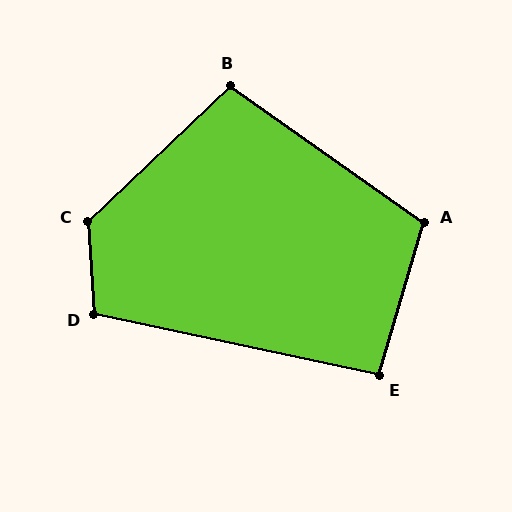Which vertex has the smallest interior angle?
E, at approximately 94 degrees.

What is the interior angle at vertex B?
Approximately 101 degrees (obtuse).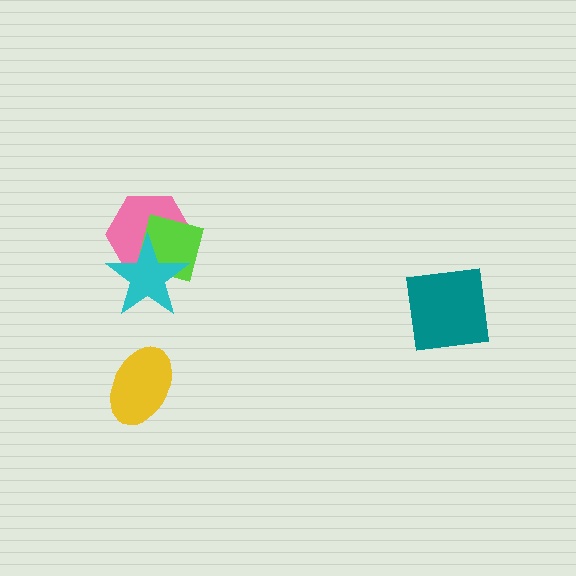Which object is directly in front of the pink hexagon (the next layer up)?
The lime square is directly in front of the pink hexagon.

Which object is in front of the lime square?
The cyan star is in front of the lime square.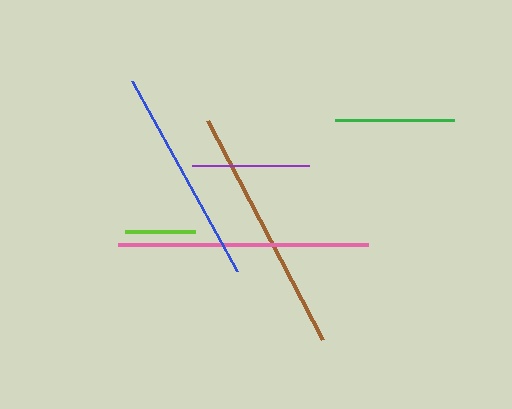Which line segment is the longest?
The pink line is the longest at approximately 250 pixels.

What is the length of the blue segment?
The blue segment is approximately 217 pixels long.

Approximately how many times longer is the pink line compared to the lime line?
The pink line is approximately 3.5 times the length of the lime line.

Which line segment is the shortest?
The lime line is the shortest at approximately 71 pixels.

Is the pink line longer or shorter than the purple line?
The pink line is longer than the purple line.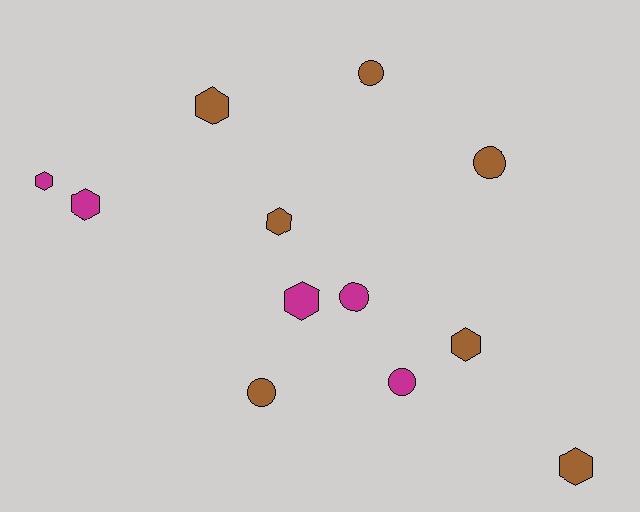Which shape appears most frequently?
Hexagon, with 7 objects.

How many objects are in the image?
There are 12 objects.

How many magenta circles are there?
There are 2 magenta circles.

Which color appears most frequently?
Brown, with 7 objects.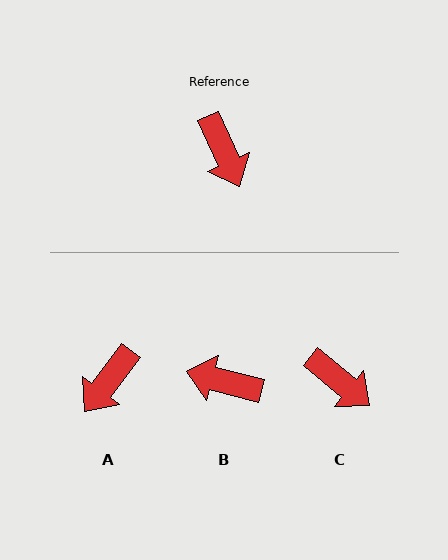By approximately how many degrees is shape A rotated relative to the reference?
Approximately 61 degrees clockwise.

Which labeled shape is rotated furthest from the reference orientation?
B, about 129 degrees away.